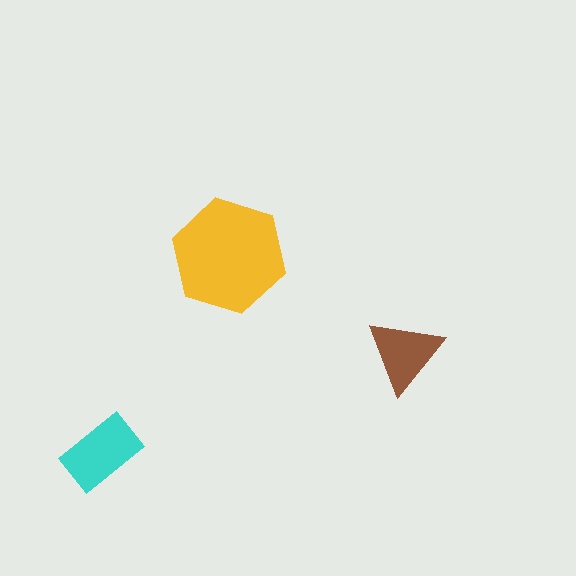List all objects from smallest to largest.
The brown triangle, the cyan rectangle, the yellow hexagon.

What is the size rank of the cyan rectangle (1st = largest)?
2nd.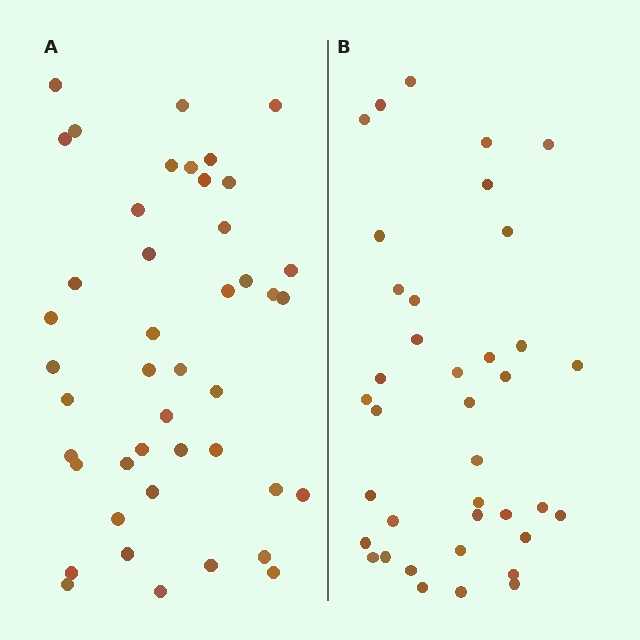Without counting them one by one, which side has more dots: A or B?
Region A (the left region) has more dots.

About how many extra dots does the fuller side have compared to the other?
Region A has about 6 more dots than region B.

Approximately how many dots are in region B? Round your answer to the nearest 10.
About 40 dots. (The exact count is 38, which rounds to 40.)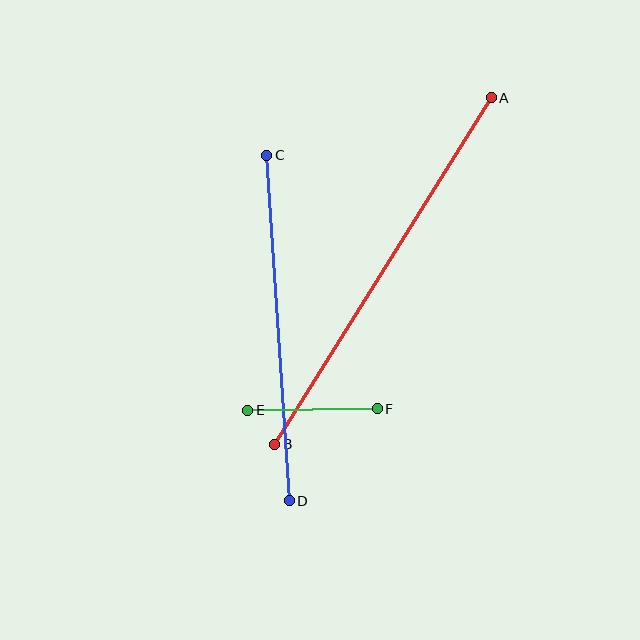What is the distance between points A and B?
The distance is approximately 409 pixels.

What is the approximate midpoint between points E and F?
The midpoint is at approximately (313, 410) pixels.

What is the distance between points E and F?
The distance is approximately 130 pixels.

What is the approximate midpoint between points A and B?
The midpoint is at approximately (383, 271) pixels.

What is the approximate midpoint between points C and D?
The midpoint is at approximately (278, 328) pixels.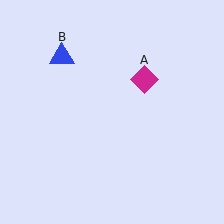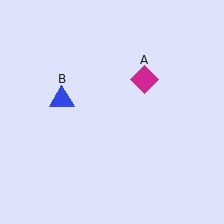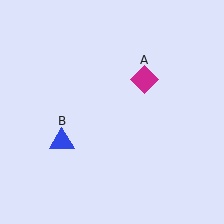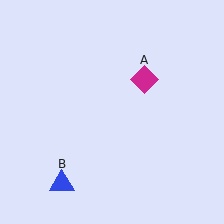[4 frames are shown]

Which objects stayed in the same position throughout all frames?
Magenta diamond (object A) remained stationary.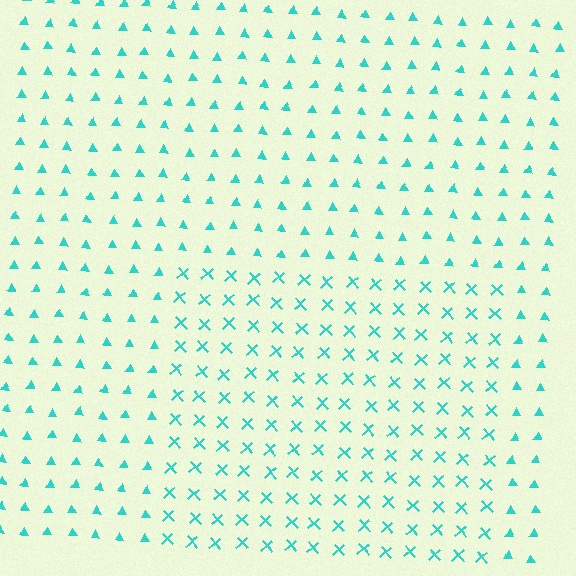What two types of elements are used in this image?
The image uses X marks inside the rectangle region and triangles outside it.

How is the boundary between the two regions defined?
The boundary is defined by a change in element shape: X marks inside vs. triangles outside. All elements share the same color and spacing.